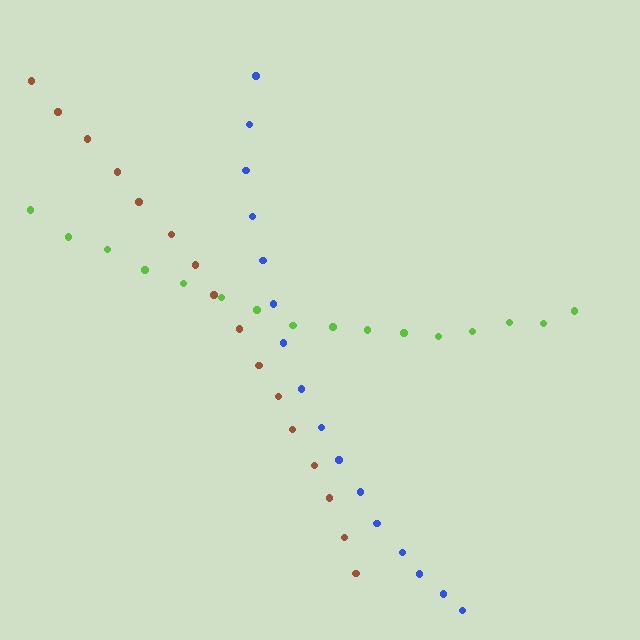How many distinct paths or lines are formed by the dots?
There are 3 distinct paths.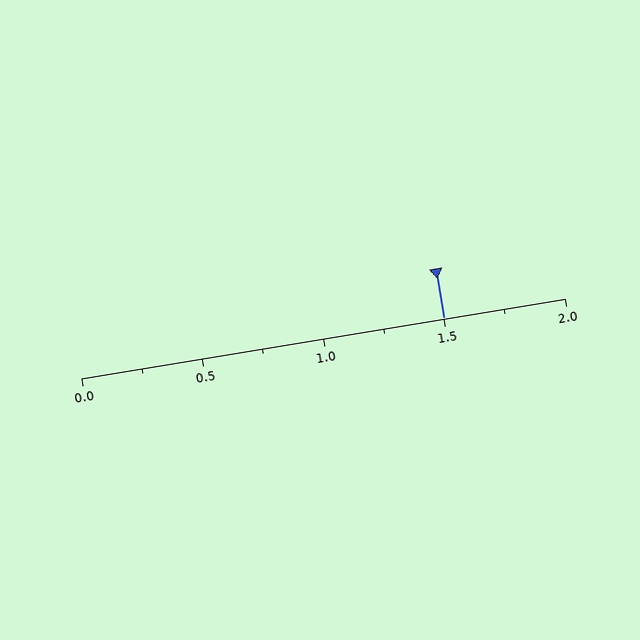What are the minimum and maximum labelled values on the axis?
The axis runs from 0.0 to 2.0.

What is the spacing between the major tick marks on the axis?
The major ticks are spaced 0.5 apart.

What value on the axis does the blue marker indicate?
The marker indicates approximately 1.5.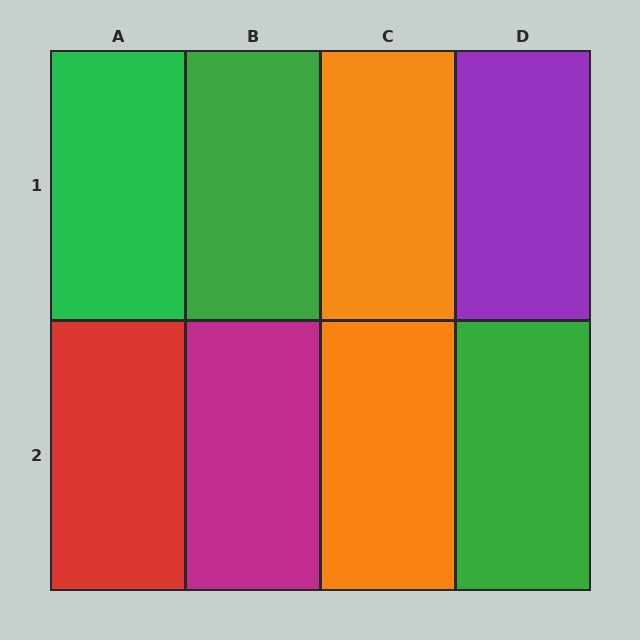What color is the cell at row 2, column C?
Orange.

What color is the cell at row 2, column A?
Red.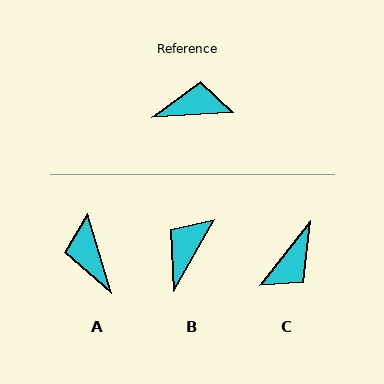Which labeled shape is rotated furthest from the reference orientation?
C, about 132 degrees away.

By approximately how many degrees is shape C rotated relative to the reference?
Approximately 132 degrees clockwise.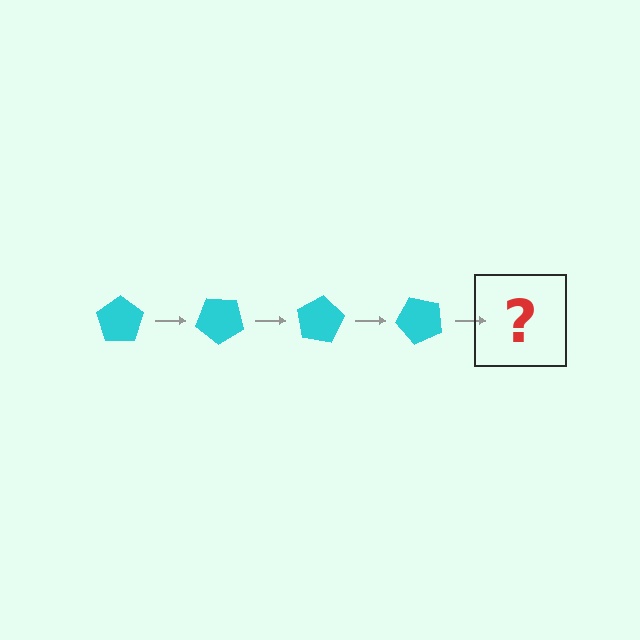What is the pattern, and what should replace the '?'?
The pattern is that the pentagon rotates 40 degrees each step. The '?' should be a cyan pentagon rotated 160 degrees.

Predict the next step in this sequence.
The next step is a cyan pentagon rotated 160 degrees.